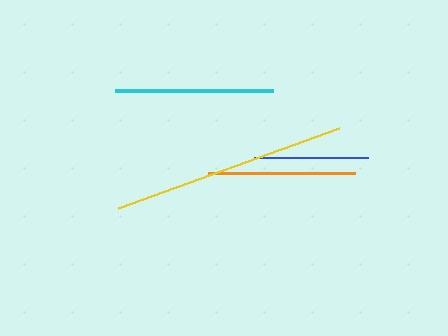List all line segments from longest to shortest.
From longest to shortest: yellow, cyan, orange, blue.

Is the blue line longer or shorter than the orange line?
The orange line is longer than the blue line.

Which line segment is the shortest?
The blue line is the shortest at approximately 114 pixels.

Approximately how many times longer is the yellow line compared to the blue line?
The yellow line is approximately 2.1 times the length of the blue line.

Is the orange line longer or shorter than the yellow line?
The yellow line is longer than the orange line.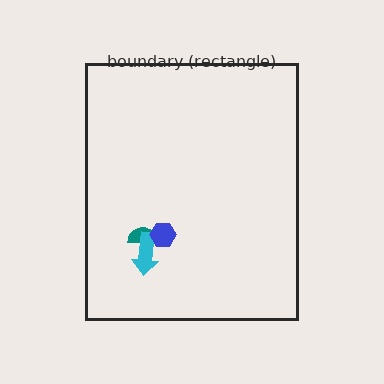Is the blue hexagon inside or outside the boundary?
Inside.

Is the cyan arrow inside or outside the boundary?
Inside.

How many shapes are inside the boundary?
3 inside, 0 outside.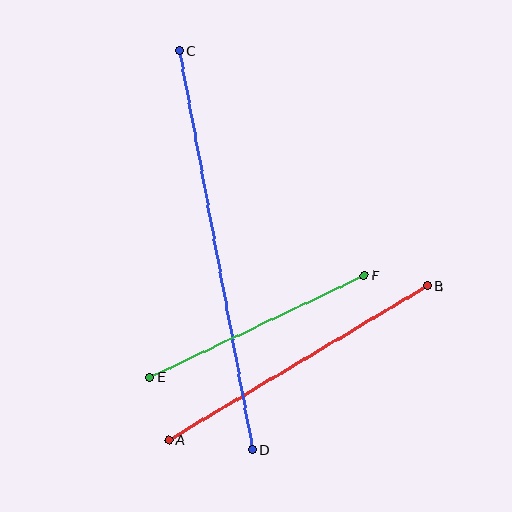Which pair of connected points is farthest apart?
Points C and D are farthest apart.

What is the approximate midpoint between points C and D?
The midpoint is at approximately (216, 250) pixels.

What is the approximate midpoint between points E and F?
The midpoint is at approximately (257, 326) pixels.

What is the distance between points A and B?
The distance is approximately 301 pixels.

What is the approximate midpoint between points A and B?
The midpoint is at approximately (298, 363) pixels.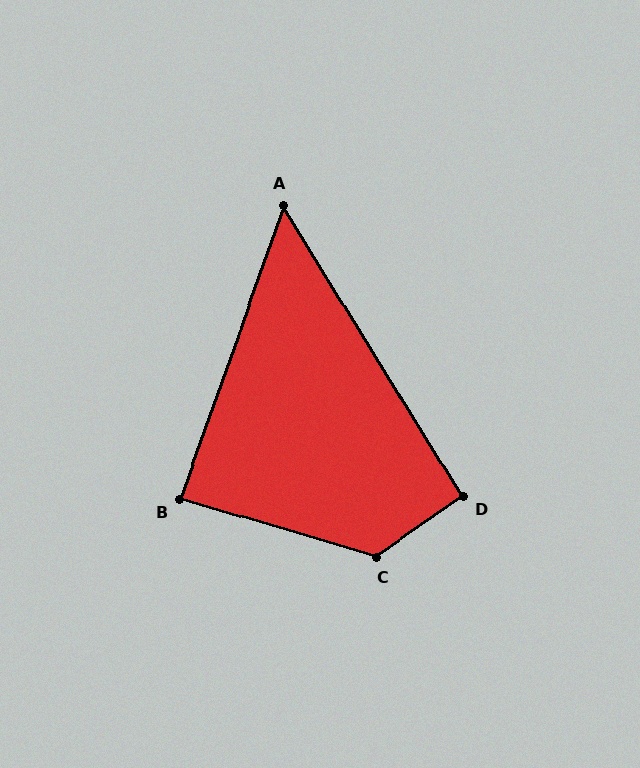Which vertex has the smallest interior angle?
A, at approximately 51 degrees.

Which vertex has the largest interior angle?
C, at approximately 129 degrees.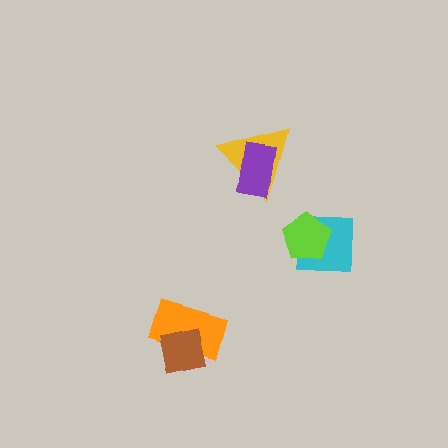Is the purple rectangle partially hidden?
No, no other shape covers it.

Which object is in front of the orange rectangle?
The brown square is in front of the orange rectangle.